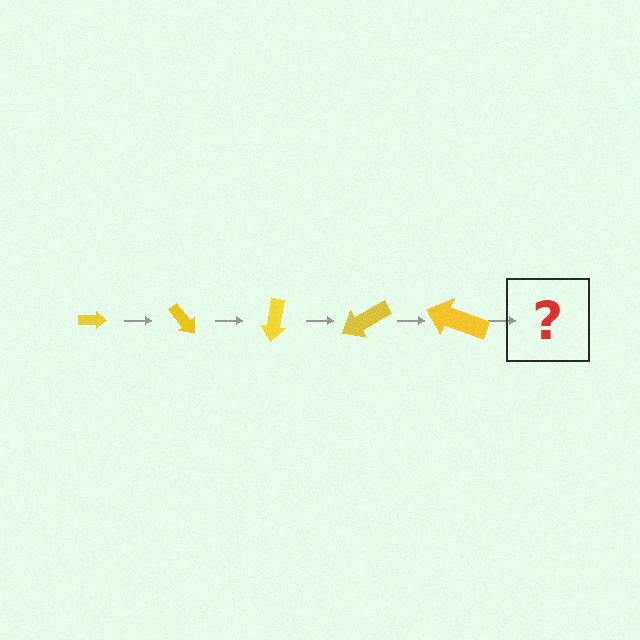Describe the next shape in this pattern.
It should be an arrow, larger than the previous one and rotated 250 degrees from the start.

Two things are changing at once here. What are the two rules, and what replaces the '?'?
The two rules are that the arrow grows larger each step and it rotates 50 degrees each step. The '?' should be an arrow, larger than the previous one and rotated 250 degrees from the start.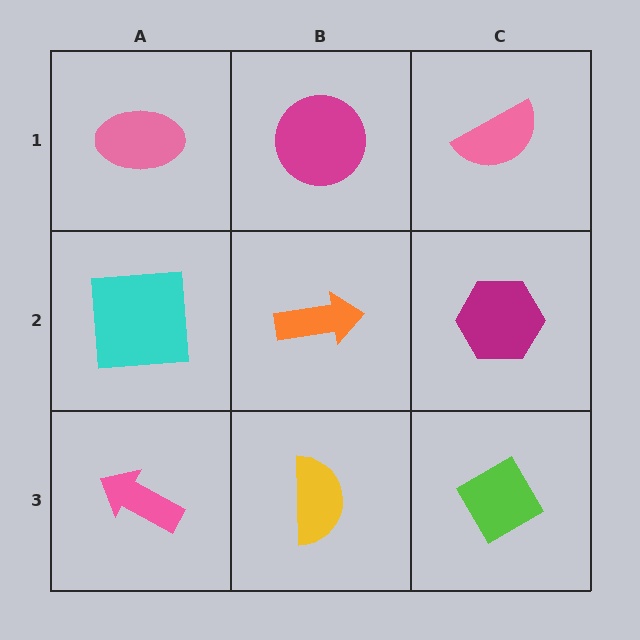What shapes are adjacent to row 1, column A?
A cyan square (row 2, column A), a magenta circle (row 1, column B).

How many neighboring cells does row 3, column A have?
2.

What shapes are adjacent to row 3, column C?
A magenta hexagon (row 2, column C), a yellow semicircle (row 3, column B).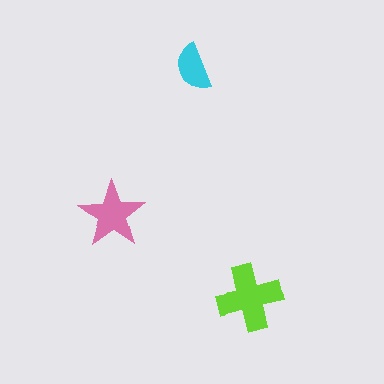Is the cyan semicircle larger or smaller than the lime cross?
Smaller.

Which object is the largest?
The lime cross.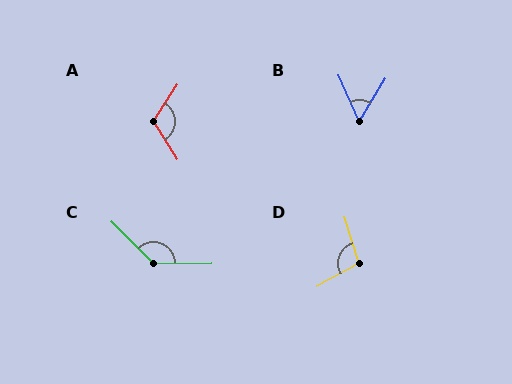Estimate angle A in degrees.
Approximately 115 degrees.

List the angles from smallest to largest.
B (56°), D (102°), A (115°), C (135°).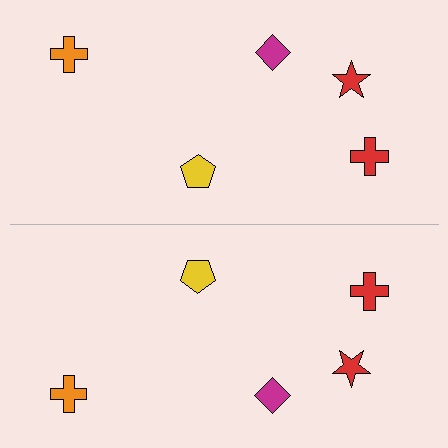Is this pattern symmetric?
Yes, this pattern has bilateral (reflection) symmetry.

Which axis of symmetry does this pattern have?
The pattern has a horizontal axis of symmetry running through the center of the image.